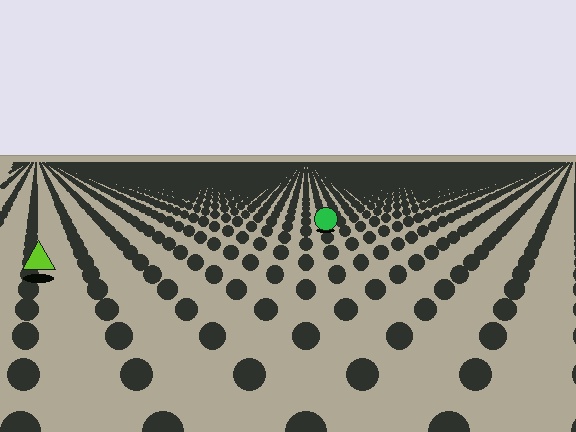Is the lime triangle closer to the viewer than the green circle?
Yes. The lime triangle is closer — you can tell from the texture gradient: the ground texture is coarser near it.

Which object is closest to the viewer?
The lime triangle is closest. The texture marks near it are larger and more spread out.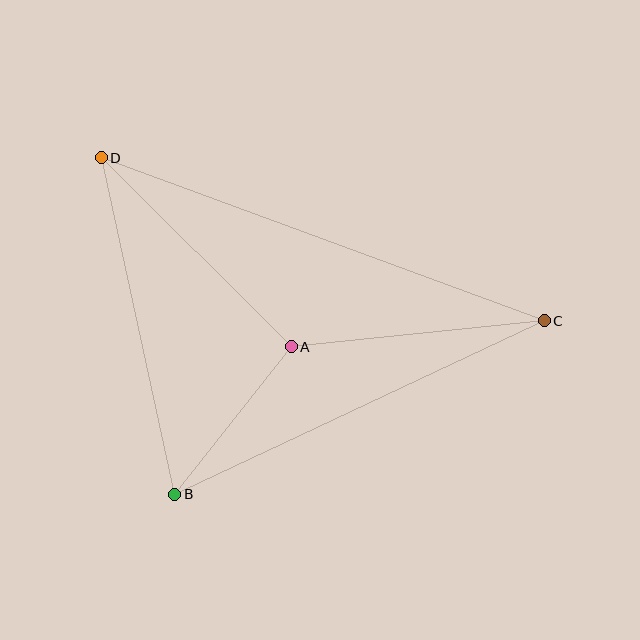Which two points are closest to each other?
Points A and B are closest to each other.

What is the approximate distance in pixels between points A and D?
The distance between A and D is approximately 268 pixels.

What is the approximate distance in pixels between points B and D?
The distance between B and D is approximately 344 pixels.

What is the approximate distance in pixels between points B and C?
The distance between B and C is approximately 408 pixels.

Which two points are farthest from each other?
Points C and D are farthest from each other.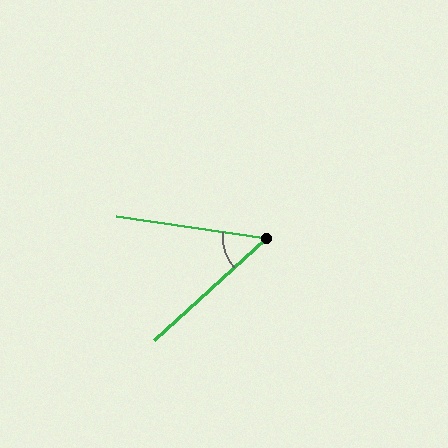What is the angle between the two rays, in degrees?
Approximately 51 degrees.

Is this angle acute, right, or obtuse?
It is acute.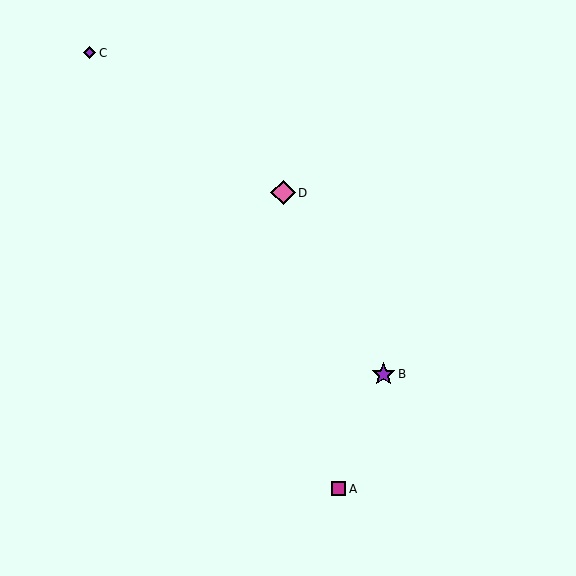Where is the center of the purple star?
The center of the purple star is at (384, 374).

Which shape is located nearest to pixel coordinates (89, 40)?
The purple diamond (labeled C) at (90, 53) is nearest to that location.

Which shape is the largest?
The pink diamond (labeled D) is the largest.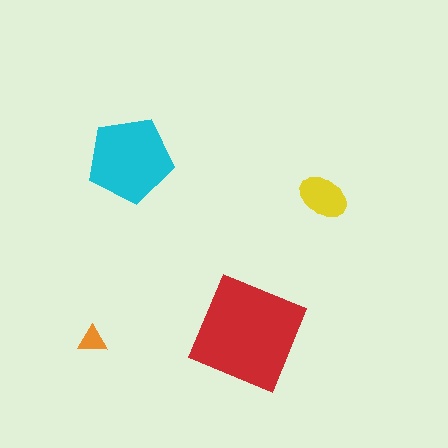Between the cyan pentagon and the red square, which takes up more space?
The red square.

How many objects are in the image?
There are 4 objects in the image.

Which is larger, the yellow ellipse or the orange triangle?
The yellow ellipse.